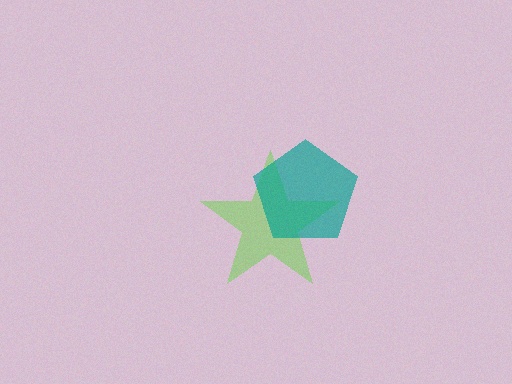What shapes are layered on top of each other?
The layered shapes are: a lime star, a teal pentagon.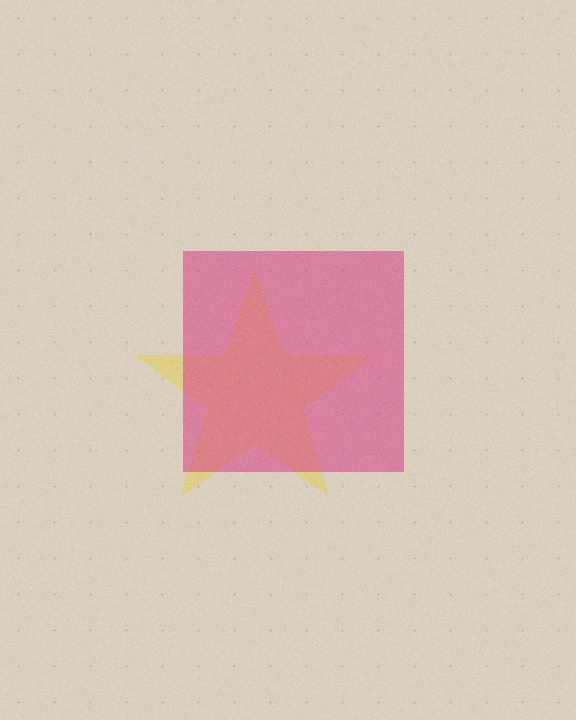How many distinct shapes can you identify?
There are 2 distinct shapes: a yellow star, a magenta square.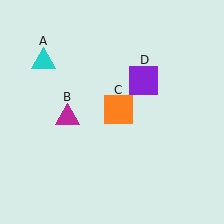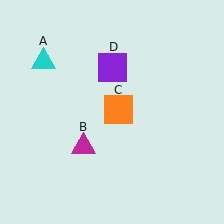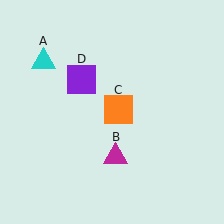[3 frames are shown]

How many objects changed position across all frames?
2 objects changed position: magenta triangle (object B), purple square (object D).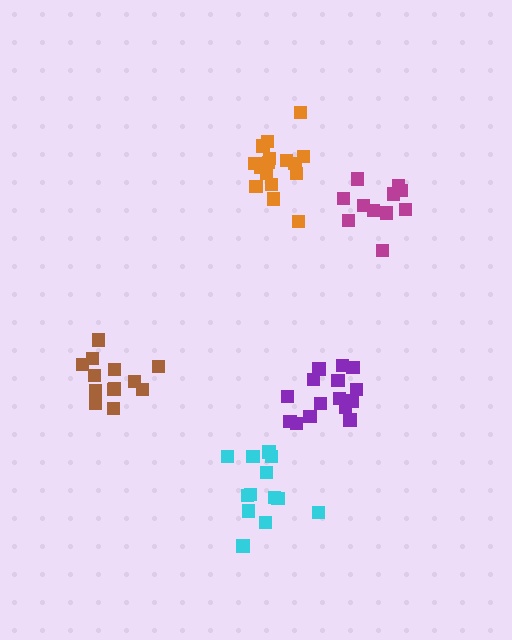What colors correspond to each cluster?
The clusters are colored: purple, orange, magenta, cyan, brown.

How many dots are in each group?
Group 1: 16 dots, Group 2: 16 dots, Group 3: 11 dots, Group 4: 13 dots, Group 5: 13 dots (69 total).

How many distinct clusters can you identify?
There are 5 distinct clusters.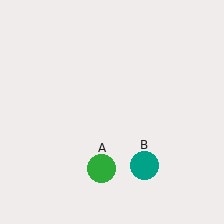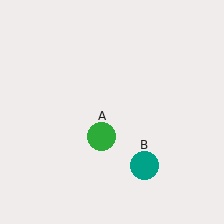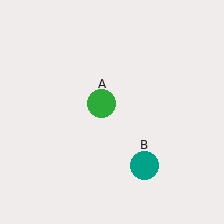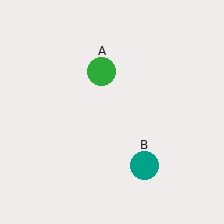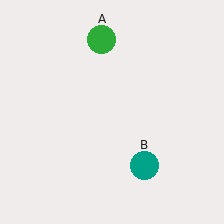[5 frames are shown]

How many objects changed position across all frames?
1 object changed position: green circle (object A).